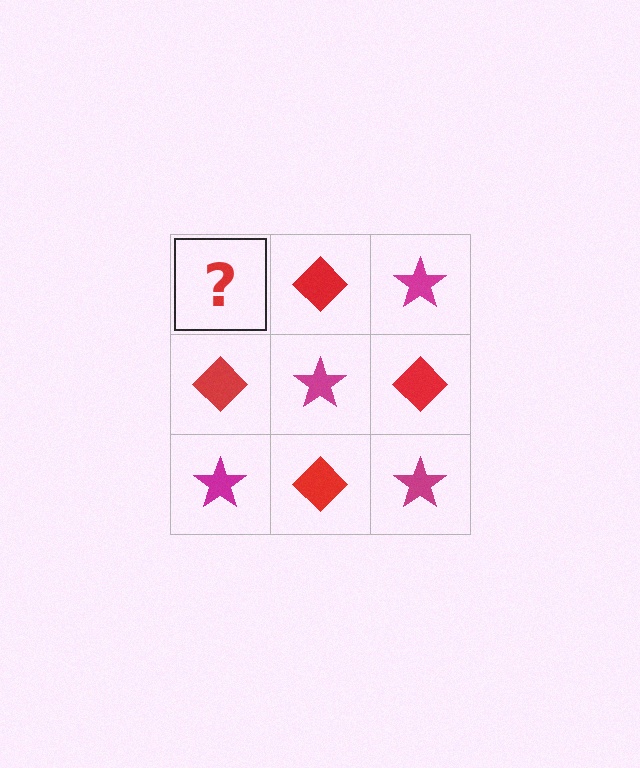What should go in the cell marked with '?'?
The missing cell should contain a magenta star.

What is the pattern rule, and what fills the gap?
The rule is that it alternates magenta star and red diamond in a checkerboard pattern. The gap should be filled with a magenta star.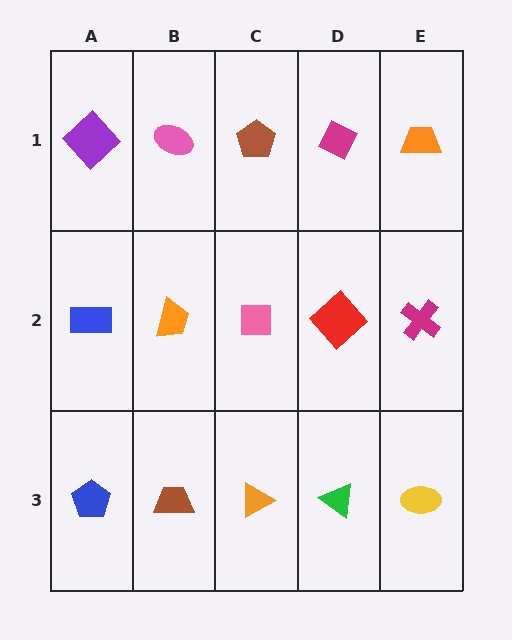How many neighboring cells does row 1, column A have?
2.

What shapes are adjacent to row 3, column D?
A red diamond (row 2, column D), an orange triangle (row 3, column C), a yellow ellipse (row 3, column E).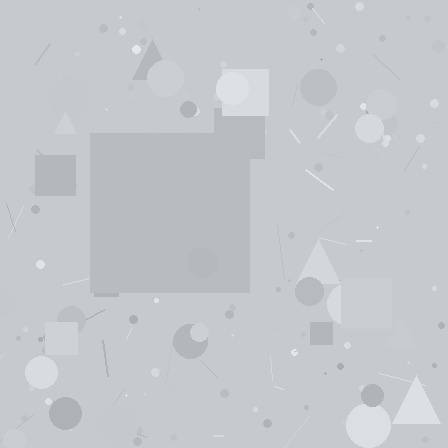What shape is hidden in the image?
A square is hidden in the image.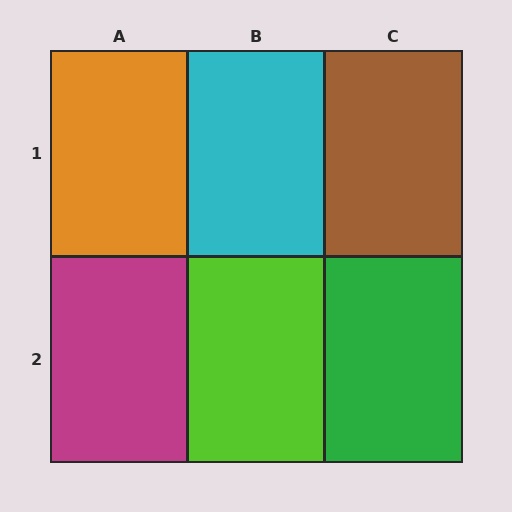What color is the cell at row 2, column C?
Green.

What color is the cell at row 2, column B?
Lime.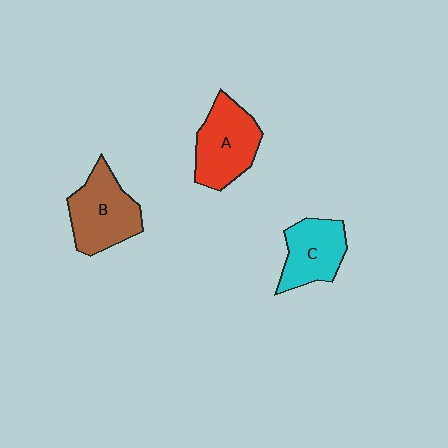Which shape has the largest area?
Shape A (red).